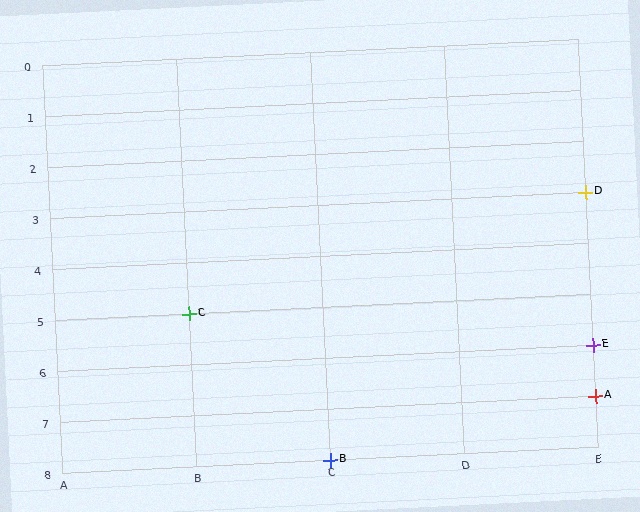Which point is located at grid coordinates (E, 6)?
Point E is at (E, 6).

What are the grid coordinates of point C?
Point C is at grid coordinates (B, 5).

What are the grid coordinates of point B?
Point B is at grid coordinates (C, 8).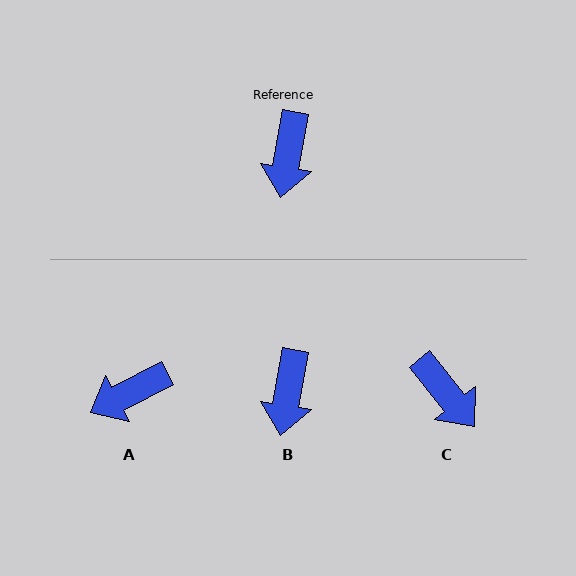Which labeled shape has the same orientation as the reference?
B.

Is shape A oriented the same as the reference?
No, it is off by about 52 degrees.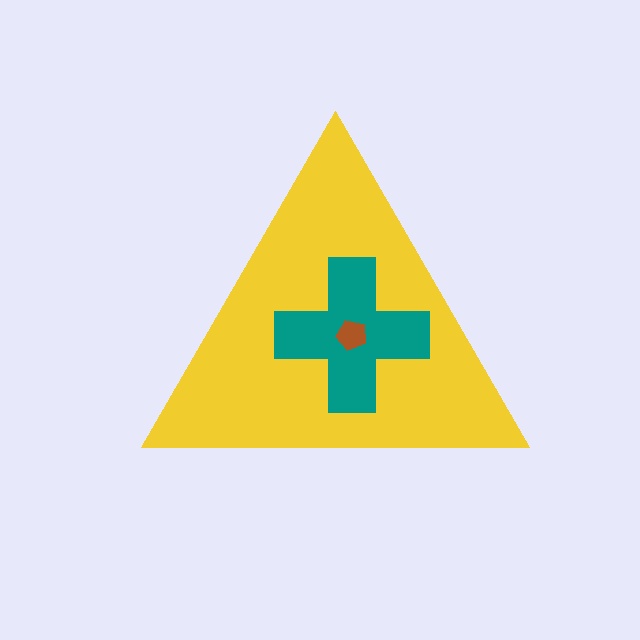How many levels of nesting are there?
3.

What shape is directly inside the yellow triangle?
The teal cross.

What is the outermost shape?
The yellow triangle.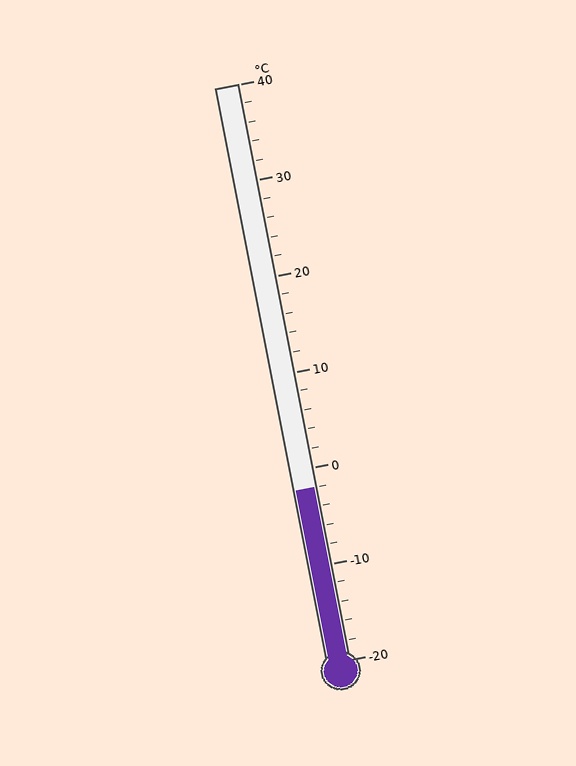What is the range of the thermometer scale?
The thermometer scale ranges from -20°C to 40°C.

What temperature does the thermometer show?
The thermometer shows approximately -2°C.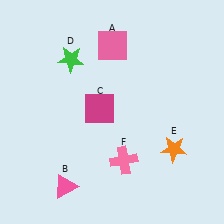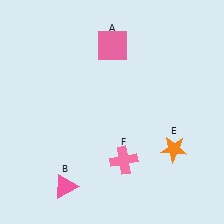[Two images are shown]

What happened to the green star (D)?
The green star (D) was removed in Image 2. It was in the top-left area of Image 1.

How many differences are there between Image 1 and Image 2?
There are 2 differences between the two images.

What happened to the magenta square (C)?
The magenta square (C) was removed in Image 2. It was in the top-left area of Image 1.